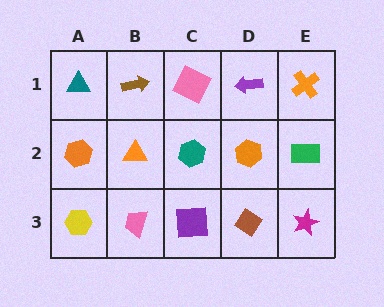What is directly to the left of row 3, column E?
A brown diamond.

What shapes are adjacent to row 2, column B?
A brown arrow (row 1, column B), a pink trapezoid (row 3, column B), an orange hexagon (row 2, column A), a teal hexagon (row 2, column C).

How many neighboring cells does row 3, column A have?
2.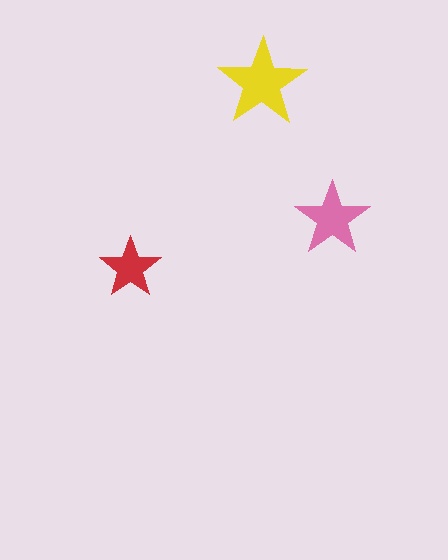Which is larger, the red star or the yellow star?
The yellow one.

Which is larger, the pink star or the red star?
The pink one.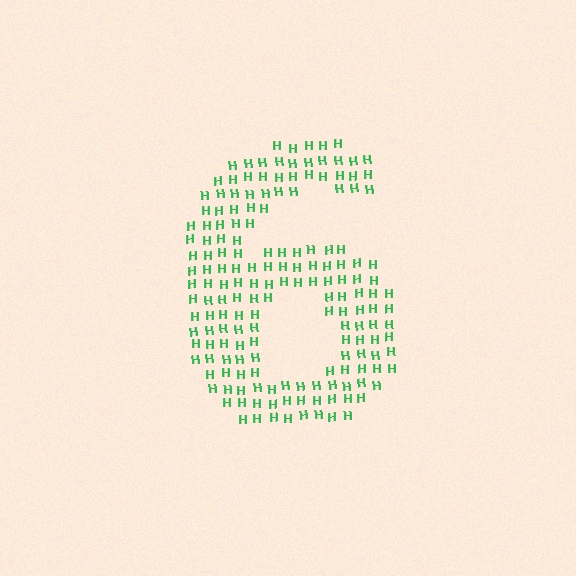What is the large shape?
The large shape is the digit 6.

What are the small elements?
The small elements are letter H's.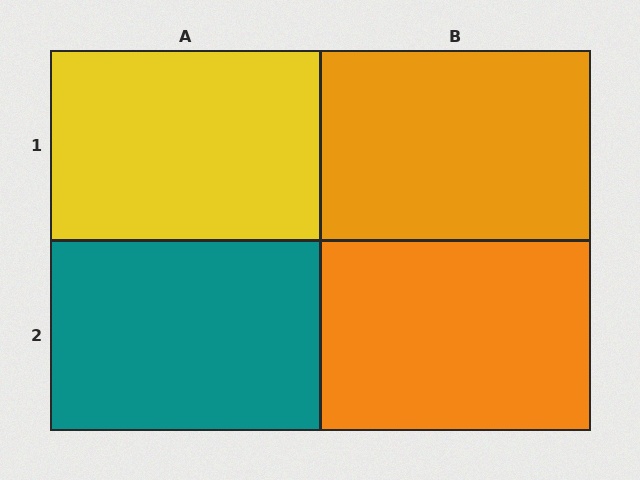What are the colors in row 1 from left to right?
Yellow, orange.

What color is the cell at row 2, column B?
Orange.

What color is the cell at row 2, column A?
Teal.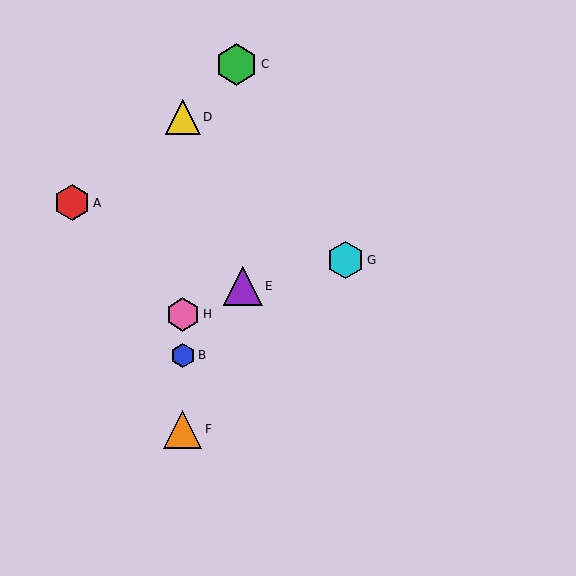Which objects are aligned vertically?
Objects B, D, F, H are aligned vertically.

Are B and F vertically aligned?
Yes, both are at x≈183.